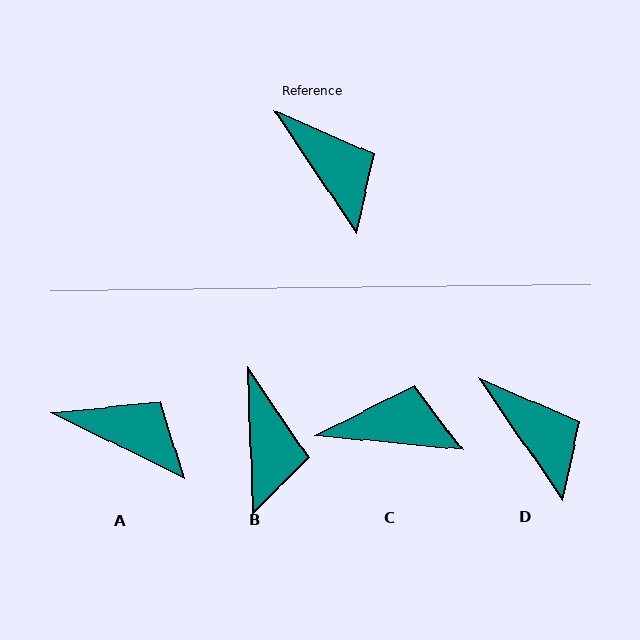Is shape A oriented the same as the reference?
No, it is off by about 29 degrees.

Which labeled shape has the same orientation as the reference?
D.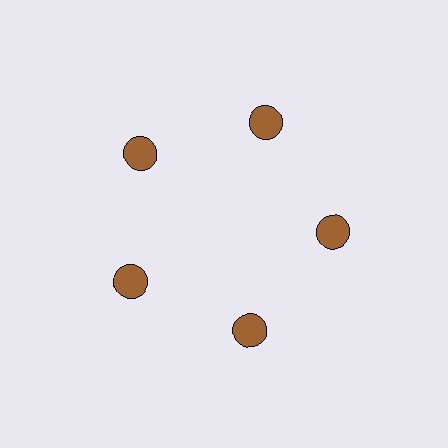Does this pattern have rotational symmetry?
Yes, this pattern has 5-fold rotational symmetry. It looks the same after rotating 72 degrees around the center.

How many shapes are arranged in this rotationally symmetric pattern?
There are 5 shapes, arranged in 5 groups of 1.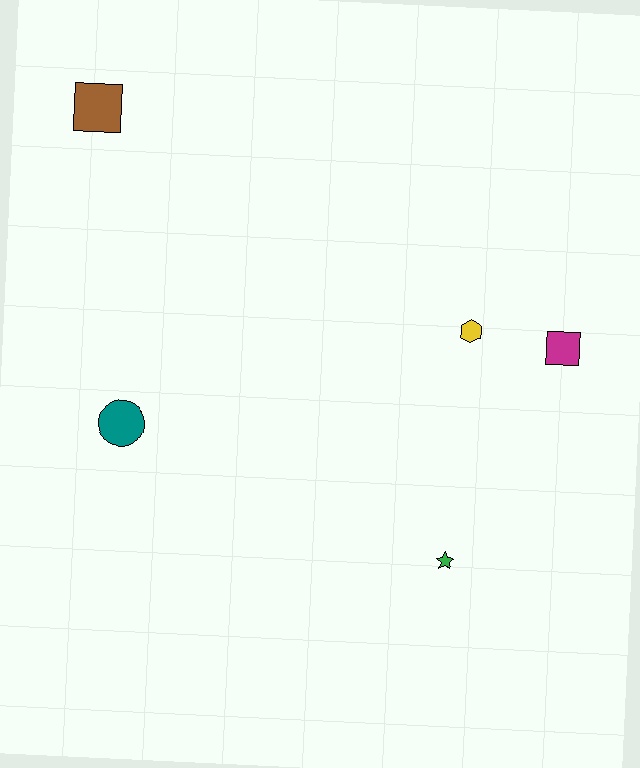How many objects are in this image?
There are 5 objects.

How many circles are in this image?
There is 1 circle.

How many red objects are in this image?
There are no red objects.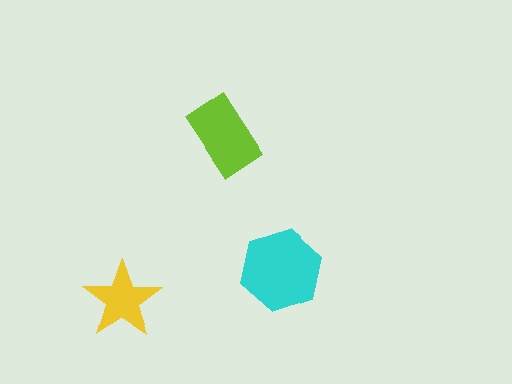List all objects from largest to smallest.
The cyan hexagon, the lime rectangle, the yellow star.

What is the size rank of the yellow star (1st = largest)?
3rd.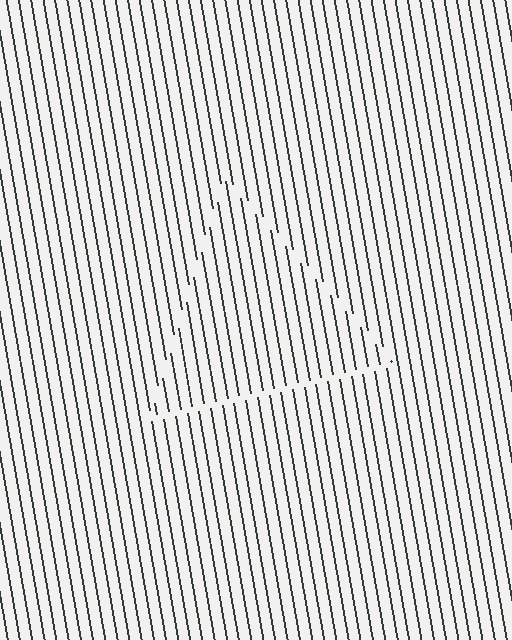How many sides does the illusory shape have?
3 sides — the line-ends trace a triangle.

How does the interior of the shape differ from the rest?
The interior of the shape contains the same grating, shifted by half a period — the contour is defined by the phase discontinuity where line-ends from the inner and outer gratings abut.